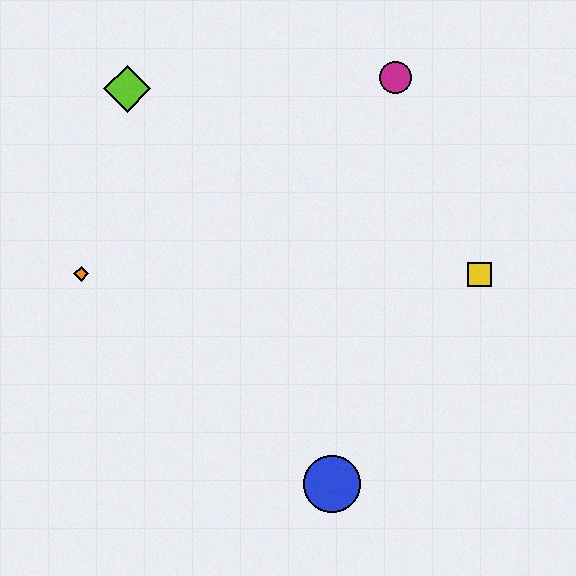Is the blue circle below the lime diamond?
Yes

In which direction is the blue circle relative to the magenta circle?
The blue circle is below the magenta circle.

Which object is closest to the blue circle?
The yellow square is closest to the blue circle.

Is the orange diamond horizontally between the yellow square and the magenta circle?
No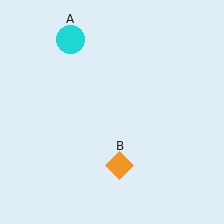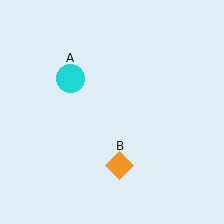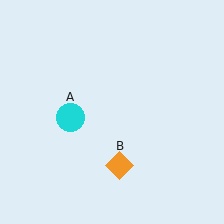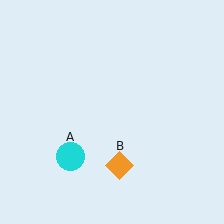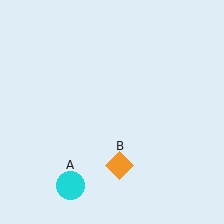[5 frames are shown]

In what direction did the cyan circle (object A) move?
The cyan circle (object A) moved down.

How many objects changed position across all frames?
1 object changed position: cyan circle (object A).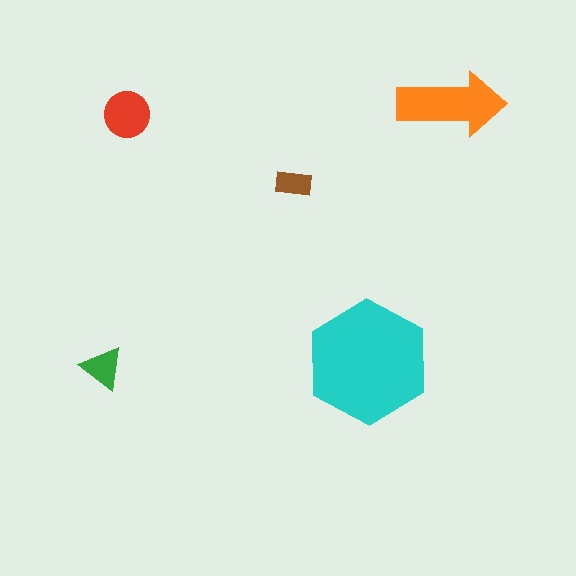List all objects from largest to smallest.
The cyan hexagon, the orange arrow, the red circle, the green triangle, the brown rectangle.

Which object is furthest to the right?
The orange arrow is rightmost.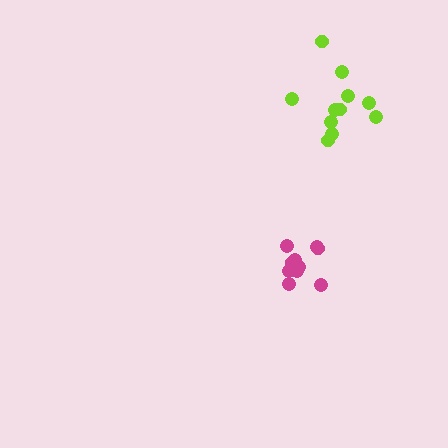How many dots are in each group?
Group 1: 10 dots, Group 2: 11 dots (21 total).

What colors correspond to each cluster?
The clusters are colored: magenta, lime.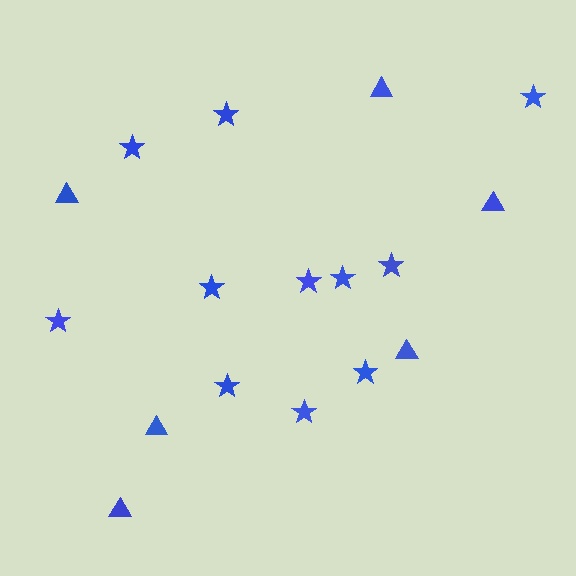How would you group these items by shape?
There are 2 groups: one group of stars (11) and one group of triangles (6).